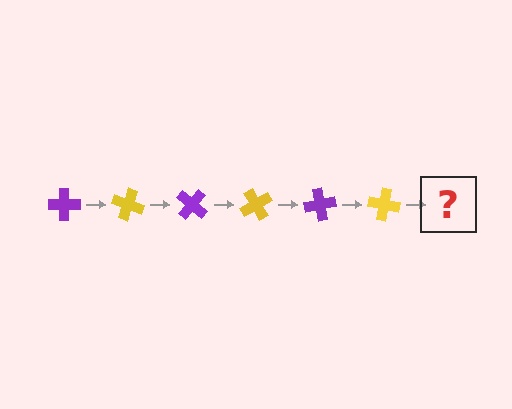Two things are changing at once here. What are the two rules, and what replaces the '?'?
The two rules are that it rotates 20 degrees each step and the color cycles through purple and yellow. The '?' should be a purple cross, rotated 120 degrees from the start.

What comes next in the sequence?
The next element should be a purple cross, rotated 120 degrees from the start.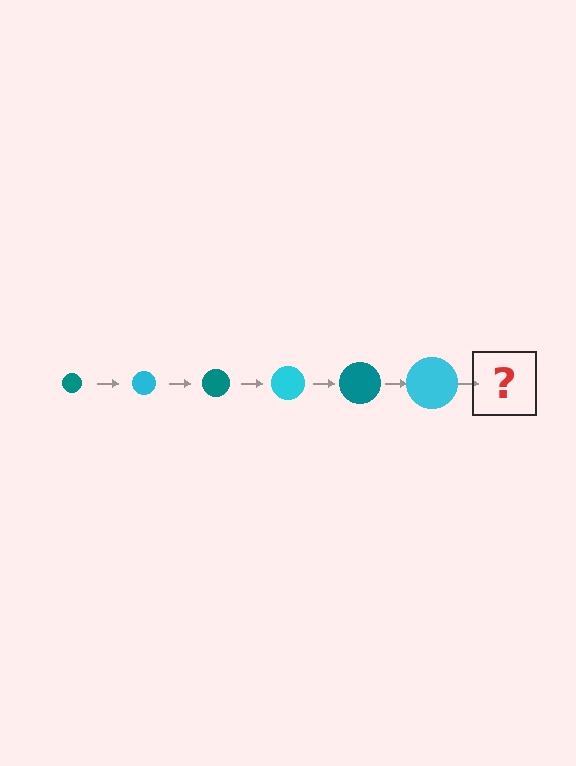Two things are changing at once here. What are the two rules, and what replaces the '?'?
The two rules are that the circle grows larger each step and the color cycles through teal and cyan. The '?' should be a teal circle, larger than the previous one.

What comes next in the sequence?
The next element should be a teal circle, larger than the previous one.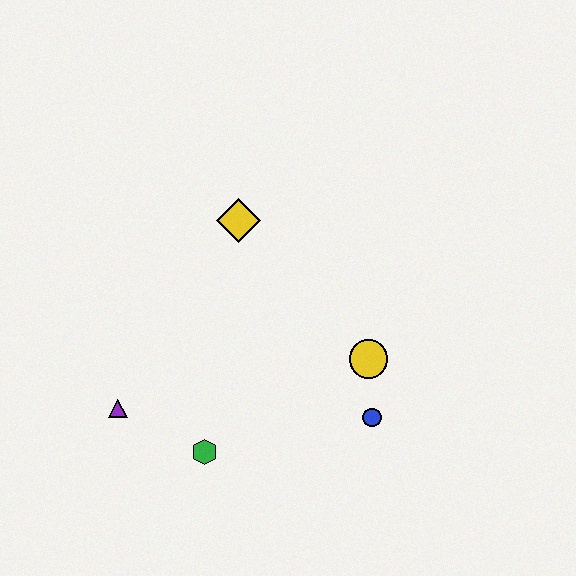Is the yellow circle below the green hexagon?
No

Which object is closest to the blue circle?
The yellow circle is closest to the blue circle.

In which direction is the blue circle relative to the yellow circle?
The blue circle is below the yellow circle.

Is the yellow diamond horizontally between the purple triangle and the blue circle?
Yes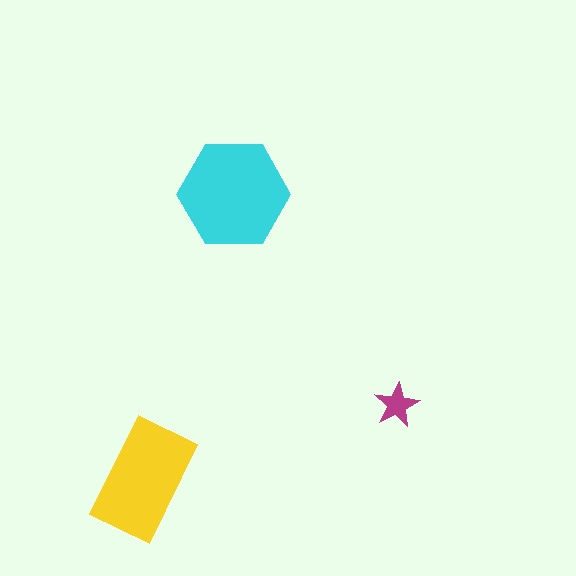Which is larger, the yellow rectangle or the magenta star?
The yellow rectangle.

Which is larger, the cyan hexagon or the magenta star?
The cyan hexagon.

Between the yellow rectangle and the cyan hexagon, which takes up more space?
The cyan hexagon.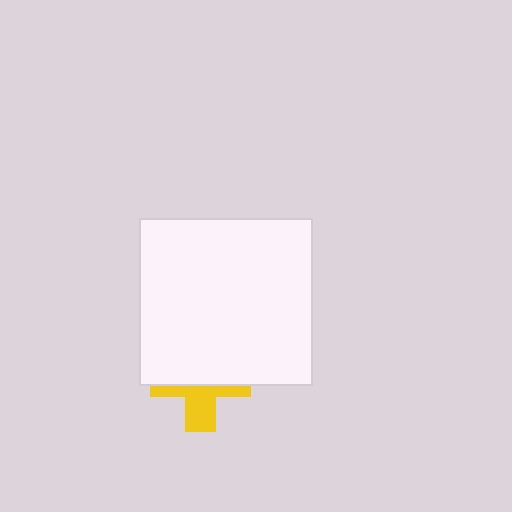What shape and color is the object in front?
The object in front is a white rectangle.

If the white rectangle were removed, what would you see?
You would see the complete yellow cross.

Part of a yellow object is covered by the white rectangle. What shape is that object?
It is a cross.